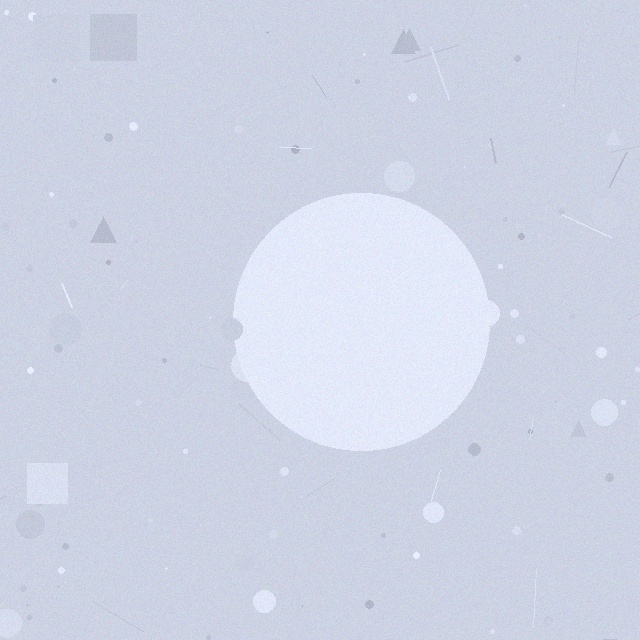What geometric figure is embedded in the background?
A circle is embedded in the background.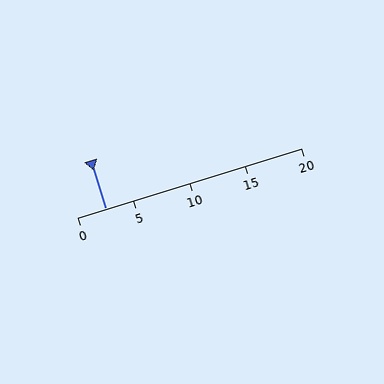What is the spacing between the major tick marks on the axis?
The major ticks are spaced 5 apart.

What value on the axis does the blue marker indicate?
The marker indicates approximately 2.5.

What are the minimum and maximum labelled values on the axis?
The axis runs from 0 to 20.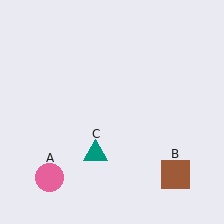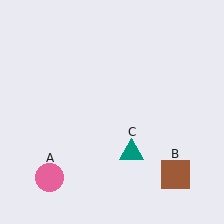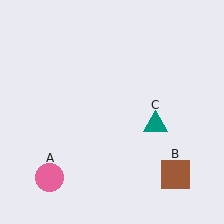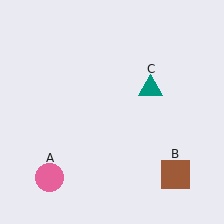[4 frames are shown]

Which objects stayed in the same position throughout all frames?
Pink circle (object A) and brown square (object B) remained stationary.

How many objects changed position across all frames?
1 object changed position: teal triangle (object C).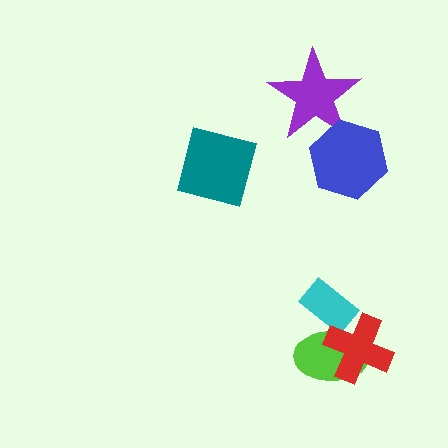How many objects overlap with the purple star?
1 object overlaps with the purple star.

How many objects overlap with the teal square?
0 objects overlap with the teal square.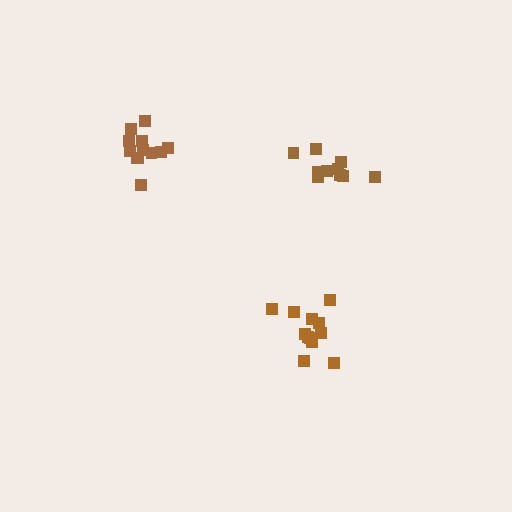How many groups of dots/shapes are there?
There are 3 groups.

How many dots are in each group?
Group 1: 11 dots, Group 2: 12 dots, Group 3: 12 dots (35 total).